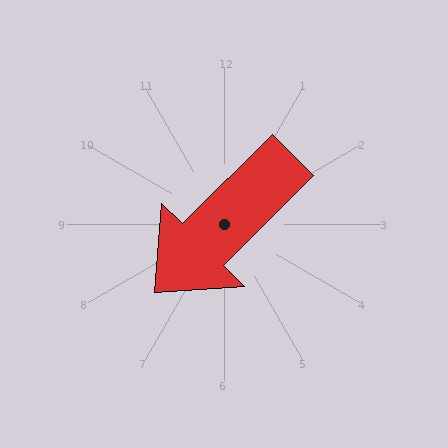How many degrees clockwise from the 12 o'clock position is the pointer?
Approximately 225 degrees.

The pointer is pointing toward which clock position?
Roughly 8 o'clock.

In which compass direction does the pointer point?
Southwest.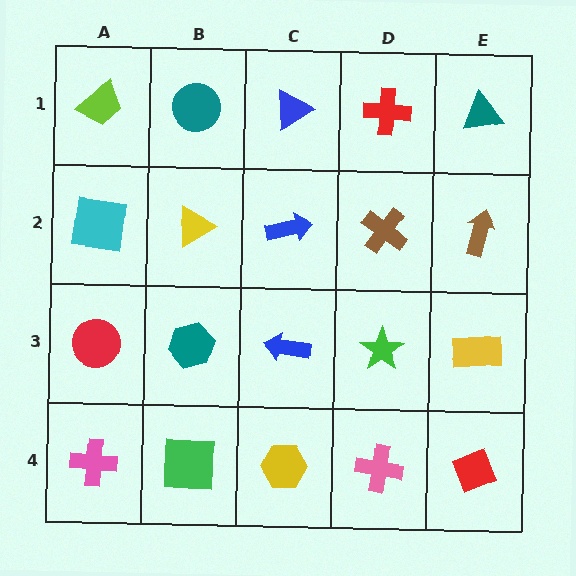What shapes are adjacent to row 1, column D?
A brown cross (row 2, column D), a blue triangle (row 1, column C), a teal triangle (row 1, column E).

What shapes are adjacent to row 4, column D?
A green star (row 3, column D), a yellow hexagon (row 4, column C), a red diamond (row 4, column E).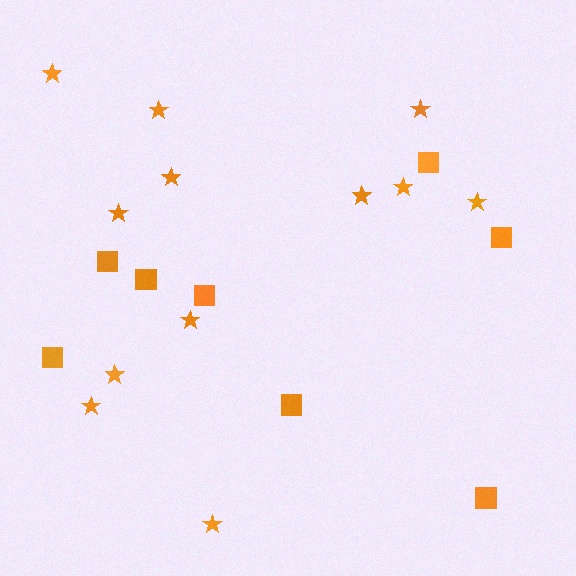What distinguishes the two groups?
There are 2 groups: one group of squares (8) and one group of stars (12).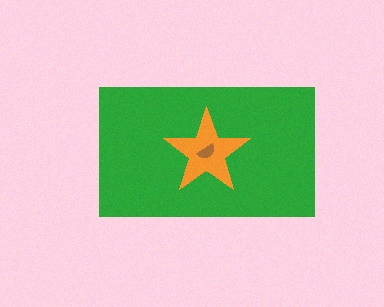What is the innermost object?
The brown semicircle.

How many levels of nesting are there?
3.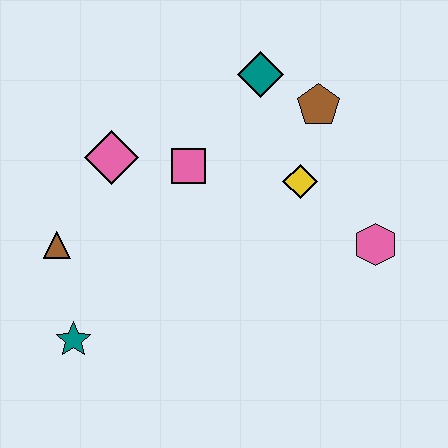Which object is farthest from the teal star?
The brown pentagon is farthest from the teal star.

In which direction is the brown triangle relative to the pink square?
The brown triangle is to the left of the pink square.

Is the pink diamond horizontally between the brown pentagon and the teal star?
Yes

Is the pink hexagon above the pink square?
No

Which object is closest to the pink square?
The pink diamond is closest to the pink square.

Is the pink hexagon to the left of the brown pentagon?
No